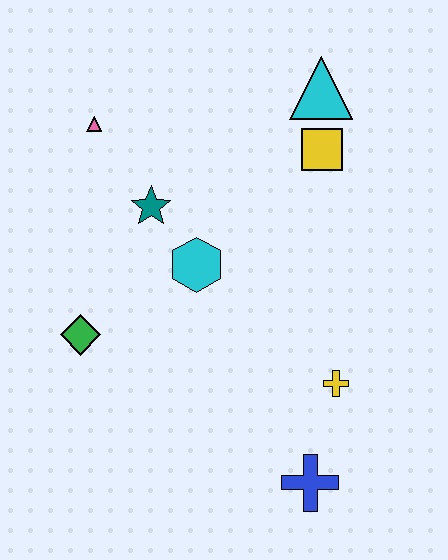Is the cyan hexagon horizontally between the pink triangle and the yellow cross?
Yes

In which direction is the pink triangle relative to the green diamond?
The pink triangle is above the green diamond.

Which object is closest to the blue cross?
The yellow cross is closest to the blue cross.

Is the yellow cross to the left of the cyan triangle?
No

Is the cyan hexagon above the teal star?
No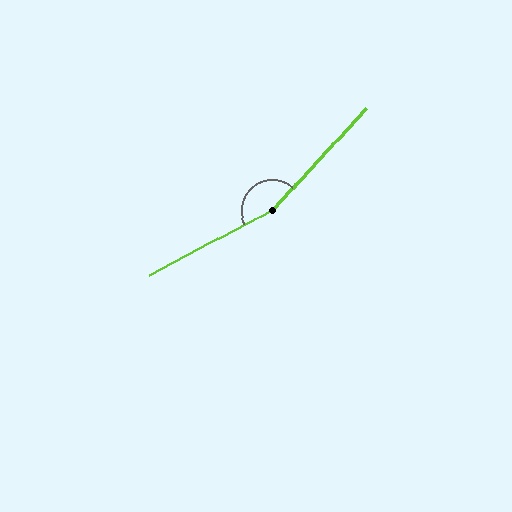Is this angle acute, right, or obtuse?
It is obtuse.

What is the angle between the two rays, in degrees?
Approximately 160 degrees.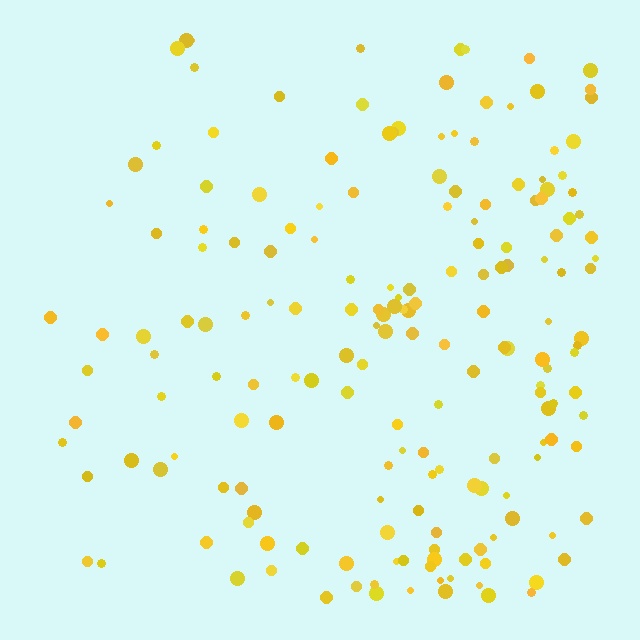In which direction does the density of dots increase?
From left to right, with the right side densest.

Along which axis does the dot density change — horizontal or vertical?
Horizontal.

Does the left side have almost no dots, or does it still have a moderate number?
Still a moderate number, just noticeably fewer than the right.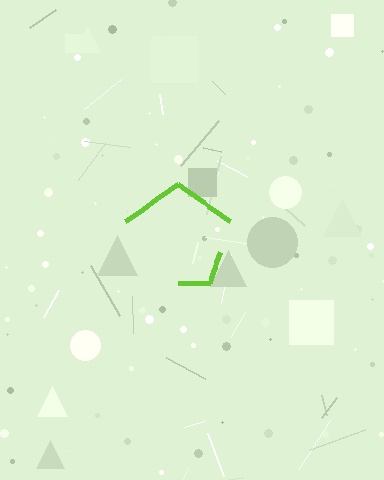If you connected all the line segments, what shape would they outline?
They would outline a pentagon.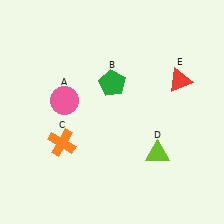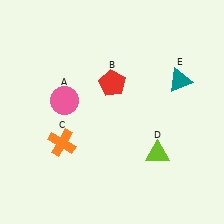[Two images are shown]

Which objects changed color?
B changed from green to red. E changed from red to teal.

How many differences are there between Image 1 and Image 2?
There are 2 differences between the two images.